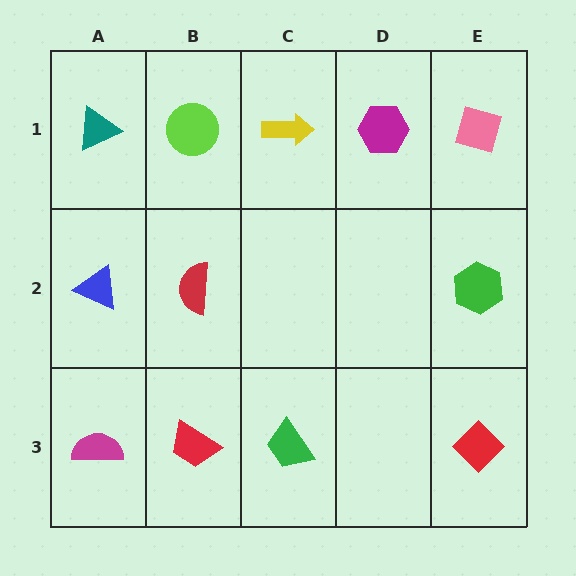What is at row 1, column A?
A teal triangle.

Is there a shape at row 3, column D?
No, that cell is empty.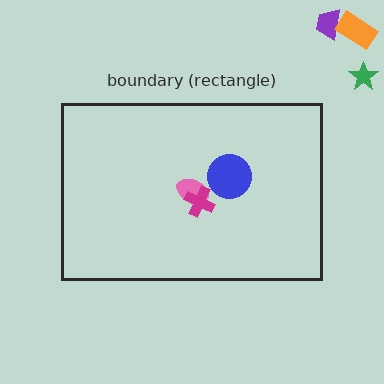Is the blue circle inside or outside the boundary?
Inside.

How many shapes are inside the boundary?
3 inside, 3 outside.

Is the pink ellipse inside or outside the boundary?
Inside.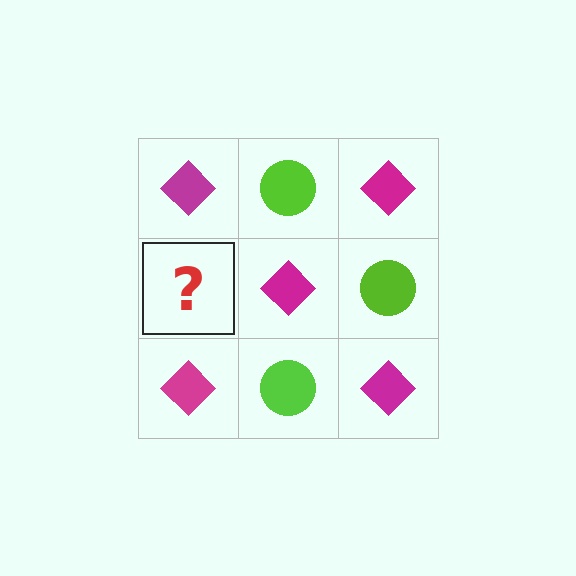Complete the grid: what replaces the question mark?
The question mark should be replaced with a lime circle.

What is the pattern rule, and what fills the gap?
The rule is that it alternates magenta diamond and lime circle in a checkerboard pattern. The gap should be filled with a lime circle.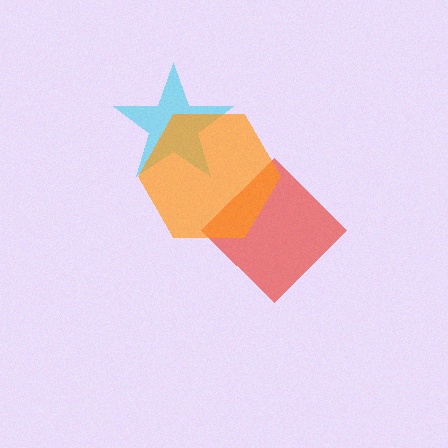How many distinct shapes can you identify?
There are 3 distinct shapes: a red diamond, a cyan star, an orange hexagon.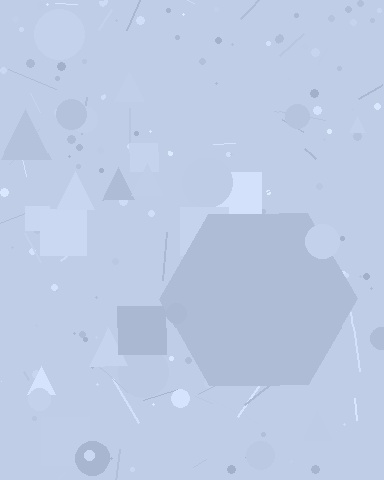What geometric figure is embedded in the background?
A hexagon is embedded in the background.